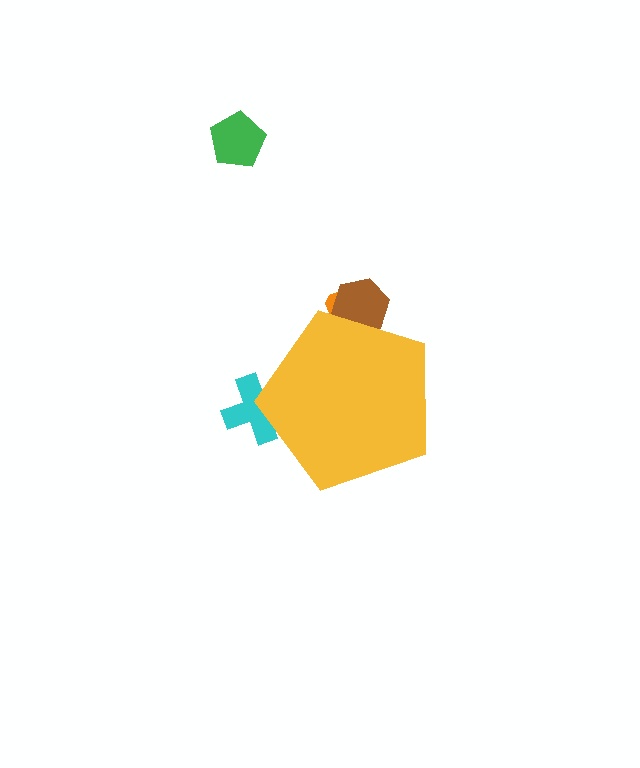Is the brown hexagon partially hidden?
Yes, the brown hexagon is partially hidden behind the yellow pentagon.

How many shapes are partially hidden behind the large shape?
3 shapes are partially hidden.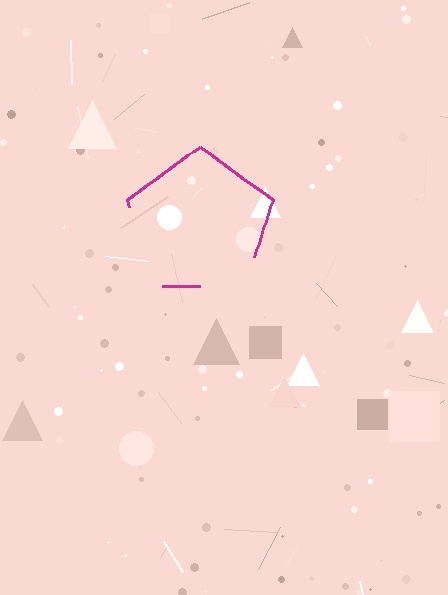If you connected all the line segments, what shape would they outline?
They would outline a pentagon.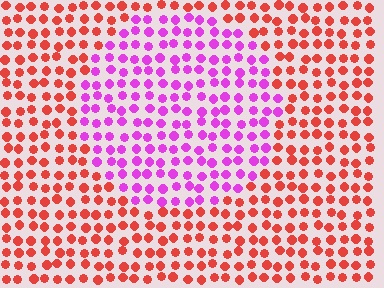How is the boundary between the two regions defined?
The boundary is defined purely by a slight shift in hue (about 63 degrees). Spacing, size, and orientation are identical on both sides.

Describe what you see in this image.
The image is filled with small red elements in a uniform arrangement. A circle-shaped region is visible where the elements are tinted to a slightly different hue, forming a subtle color boundary.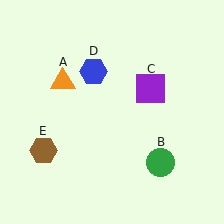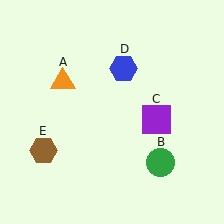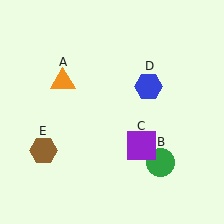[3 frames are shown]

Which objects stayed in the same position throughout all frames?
Orange triangle (object A) and green circle (object B) and brown hexagon (object E) remained stationary.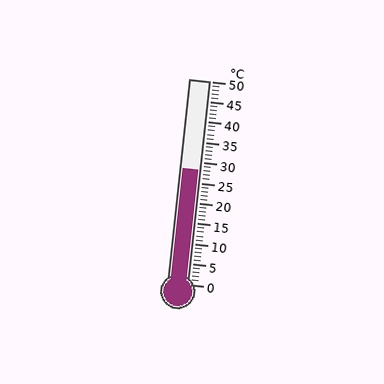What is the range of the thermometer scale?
The thermometer scale ranges from 0°C to 50°C.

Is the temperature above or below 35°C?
The temperature is below 35°C.